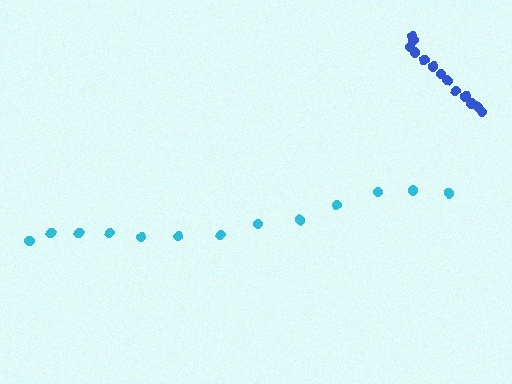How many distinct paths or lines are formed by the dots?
There are 2 distinct paths.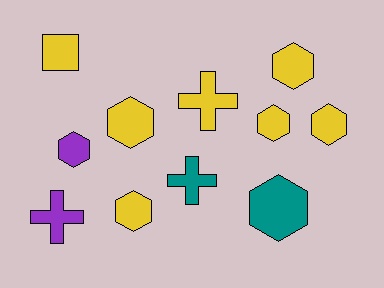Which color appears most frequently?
Yellow, with 7 objects.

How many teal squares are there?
There are no teal squares.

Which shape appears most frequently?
Hexagon, with 7 objects.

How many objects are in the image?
There are 11 objects.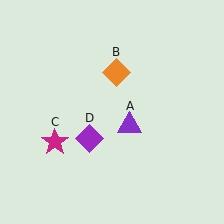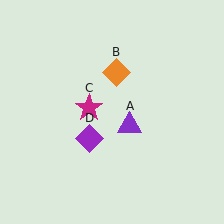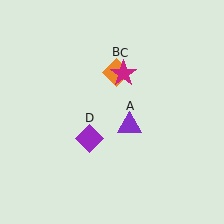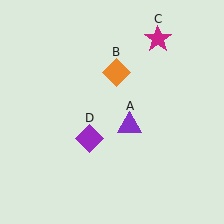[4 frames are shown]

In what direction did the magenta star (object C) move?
The magenta star (object C) moved up and to the right.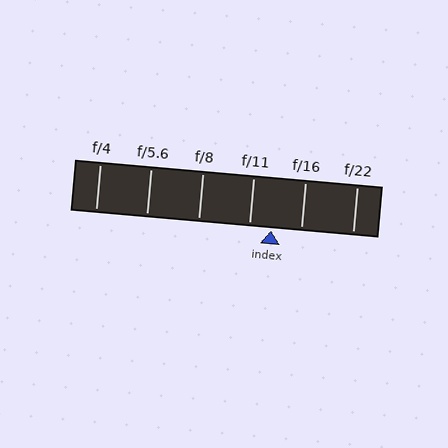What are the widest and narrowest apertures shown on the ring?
The widest aperture shown is f/4 and the narrowest is f/22.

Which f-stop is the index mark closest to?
The index mark is closest to f/11.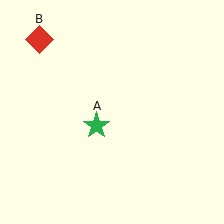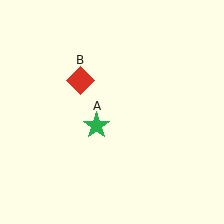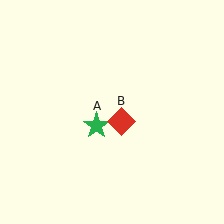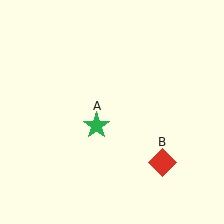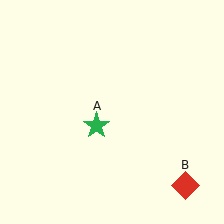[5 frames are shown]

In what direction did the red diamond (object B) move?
The red diamond (object B) moved down and to the right.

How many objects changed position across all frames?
1 object changed position: red diamond (object B).